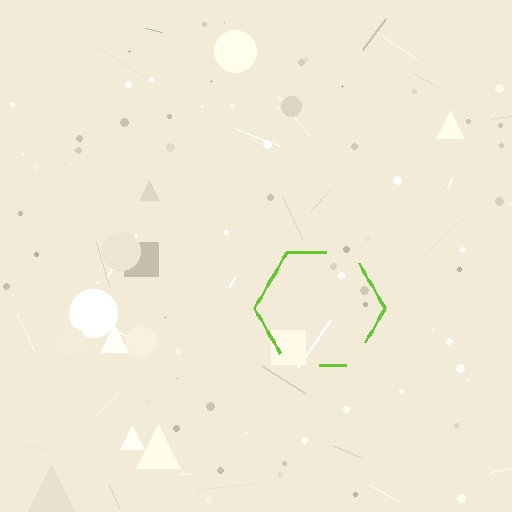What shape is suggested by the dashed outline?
The dashed outline suggests a hexagon.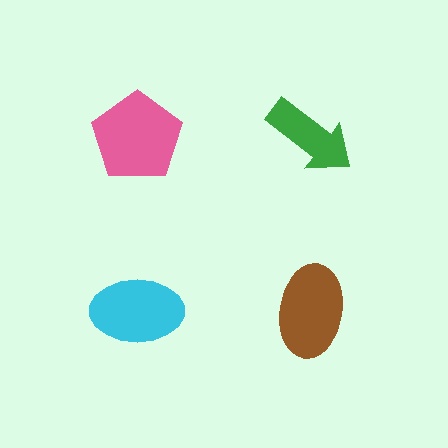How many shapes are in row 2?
2 shapes.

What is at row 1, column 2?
A green arrow.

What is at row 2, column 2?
A brown ellipse.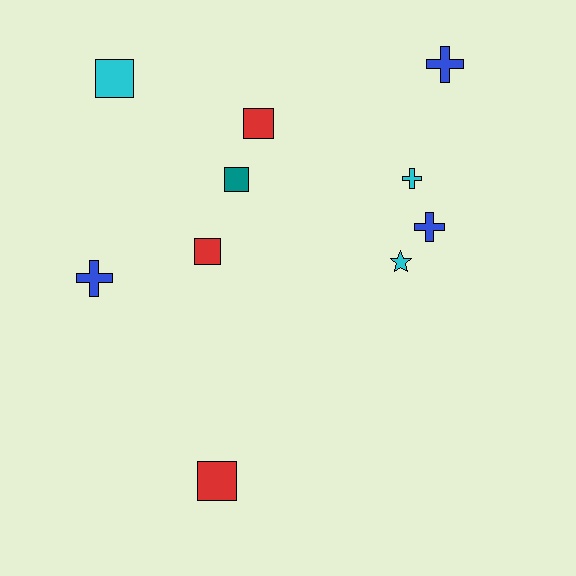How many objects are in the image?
There are 10 objects.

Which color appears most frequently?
Blue, with 3 objects.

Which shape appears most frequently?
Square, with 5 objects.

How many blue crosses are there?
There are 3 blue crosses.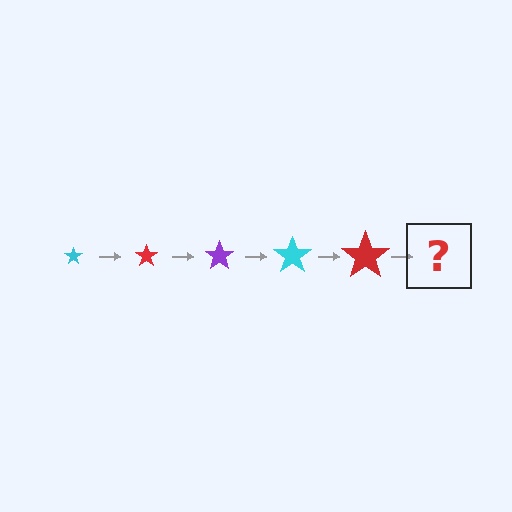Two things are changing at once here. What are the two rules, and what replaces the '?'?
The two rules are that the star grows larger each step and the color cycles through cyan, red, and purple. The '?' should be a purple star, larger than the previous one.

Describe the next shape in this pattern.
It should be a purple star, larger than the previous one.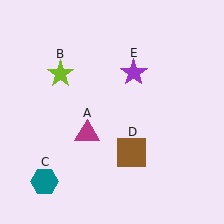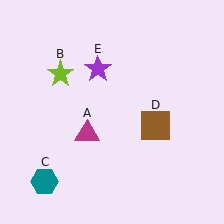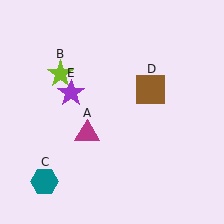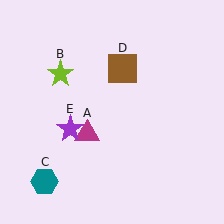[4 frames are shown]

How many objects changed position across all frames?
2 objects changed position: brown square (object D), purple star (object E).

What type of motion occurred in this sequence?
The brown square (object D), purple star (object E) rotated counterclockwise around the center of the scene.